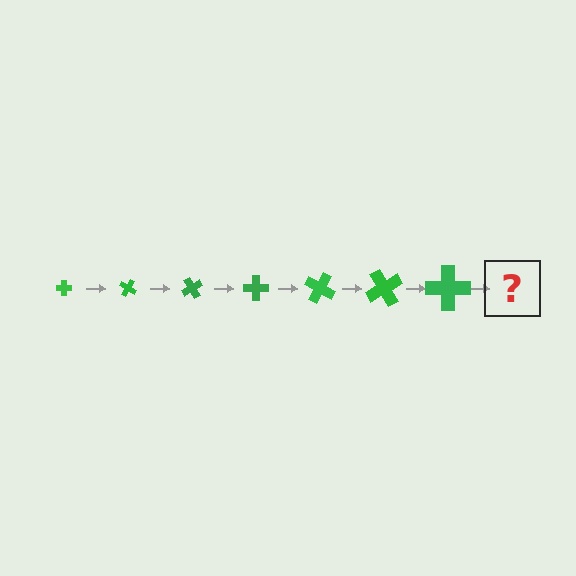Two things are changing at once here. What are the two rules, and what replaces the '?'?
The two rules are that the cross grows larger each step and it rotates 30 degrees each step. The '?' should be a cross, larger than the previous one and rotated 210 degrees from the start.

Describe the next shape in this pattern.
It should be a cross, larger than the previous one and rotated 210 degrees from the start.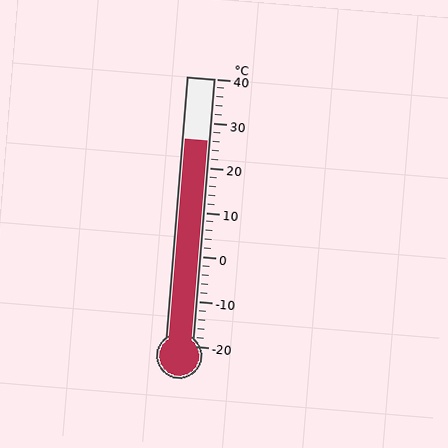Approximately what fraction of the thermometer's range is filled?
The thermometer is filled to approximately 75% of its range.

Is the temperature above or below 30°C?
The temperature is below 30°C.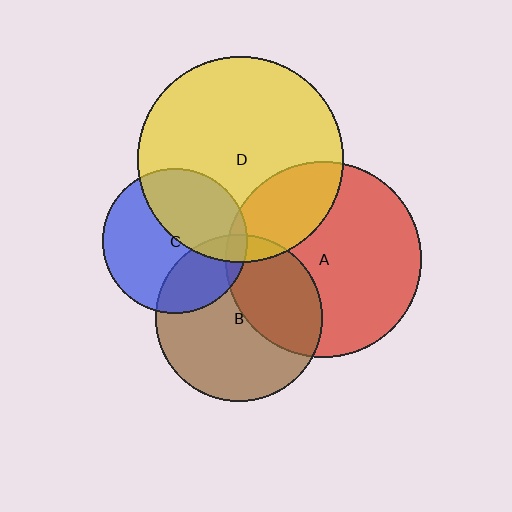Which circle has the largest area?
Circle D (yellow).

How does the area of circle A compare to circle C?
Approximately 1.8 times.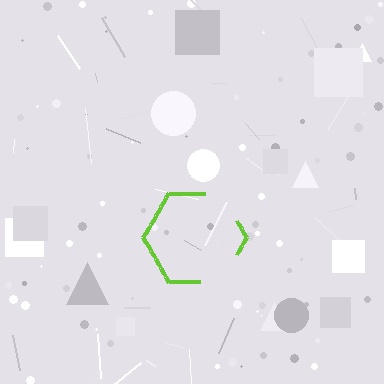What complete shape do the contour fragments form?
The contour fragments form a hexagon.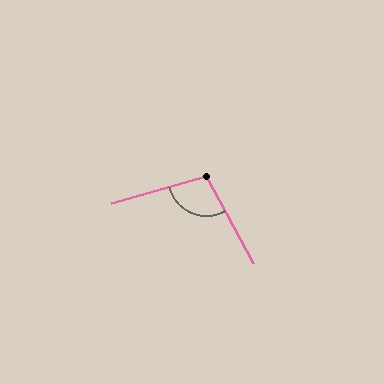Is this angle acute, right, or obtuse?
It is obtuse.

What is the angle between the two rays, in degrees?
Approximately 103 degrees.